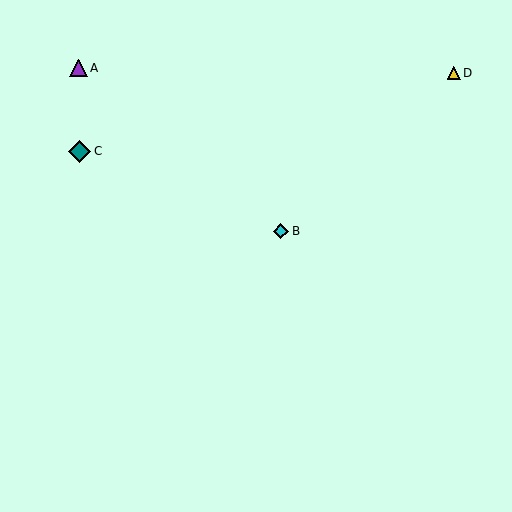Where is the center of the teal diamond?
The center of the teal diamond is at (80, 151).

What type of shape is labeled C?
Shape C is a teal diamond.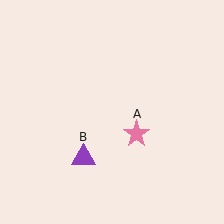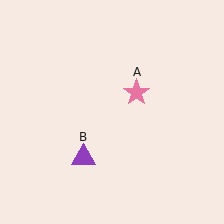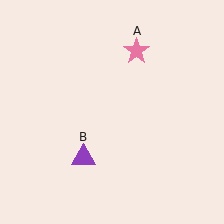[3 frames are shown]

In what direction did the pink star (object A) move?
The pink star (object A) moved up.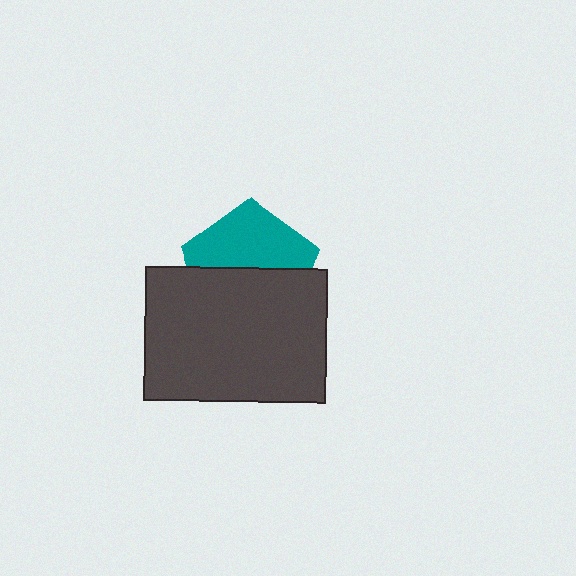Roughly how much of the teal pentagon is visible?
About half of it is visible (roughly 47%).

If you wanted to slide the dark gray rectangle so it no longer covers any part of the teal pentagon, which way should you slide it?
Slide it down — that is the most direct way to separate the two shapes.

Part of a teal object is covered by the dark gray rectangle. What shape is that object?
It is a pentagon.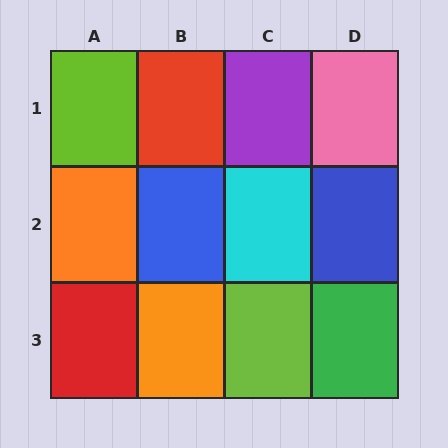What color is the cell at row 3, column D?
Green.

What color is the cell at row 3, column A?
Red.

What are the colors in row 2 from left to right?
Orange, blue, cyan, blue.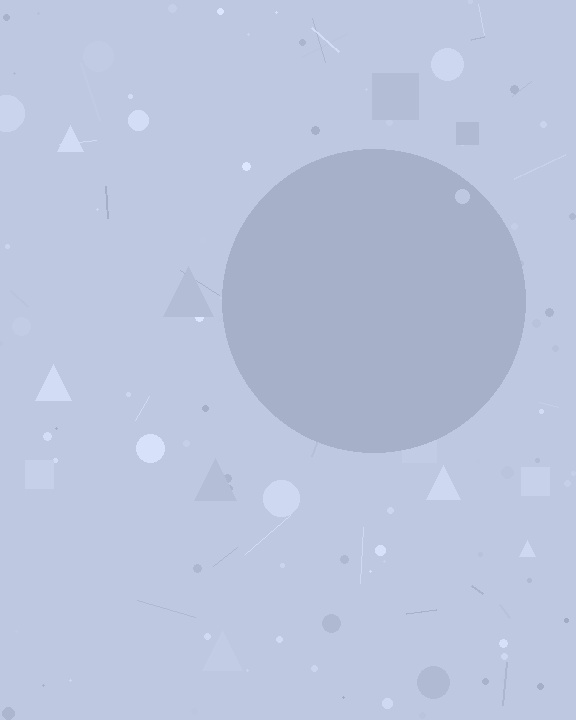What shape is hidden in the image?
A circle is hidden in the image.